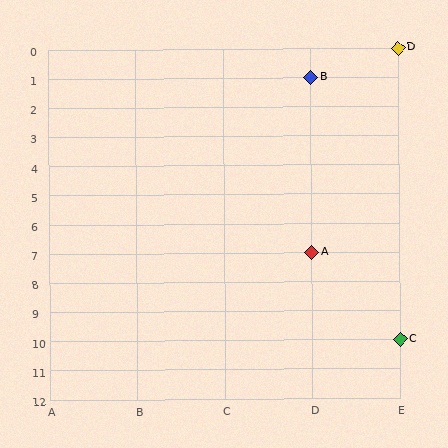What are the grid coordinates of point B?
Point B is at grid coordinates (D, 1).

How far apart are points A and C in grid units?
Points A and C are 1 column and 3 rows apart (about 3.2 grid units diagonally).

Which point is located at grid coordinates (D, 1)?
Point B is at (D, 1).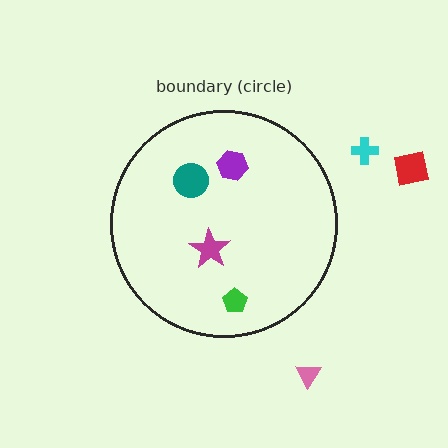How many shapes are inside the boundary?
4 inside, 3 outside.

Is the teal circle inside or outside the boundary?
Inside.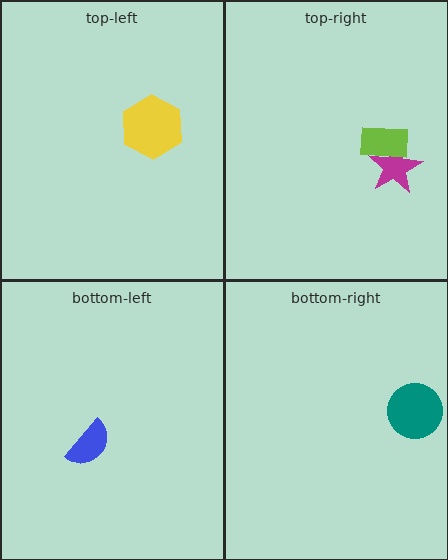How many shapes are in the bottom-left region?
1.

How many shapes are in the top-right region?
2.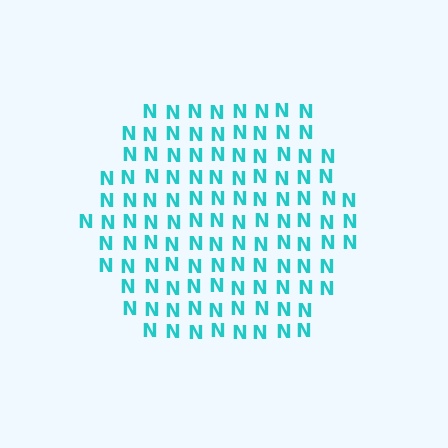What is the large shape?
The large shape is a hexagon.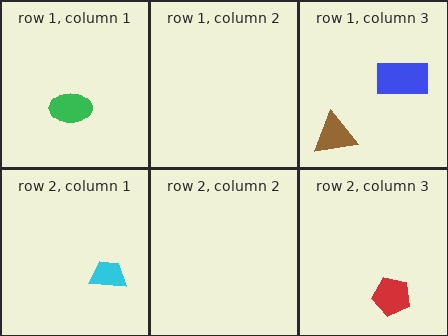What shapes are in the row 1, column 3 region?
The brown triangle, the blue rectangle.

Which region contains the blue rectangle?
The row 1, column 3 region.